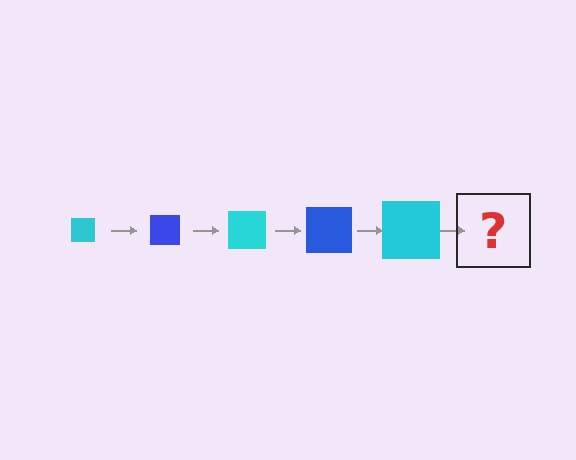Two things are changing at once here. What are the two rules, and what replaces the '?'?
The two rules are that the square grows larger each step and the color cycles through cyan and blue. The '?' should be a blue square, larger than the previous one.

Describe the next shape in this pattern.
It should be a blue square, larger than the previous one.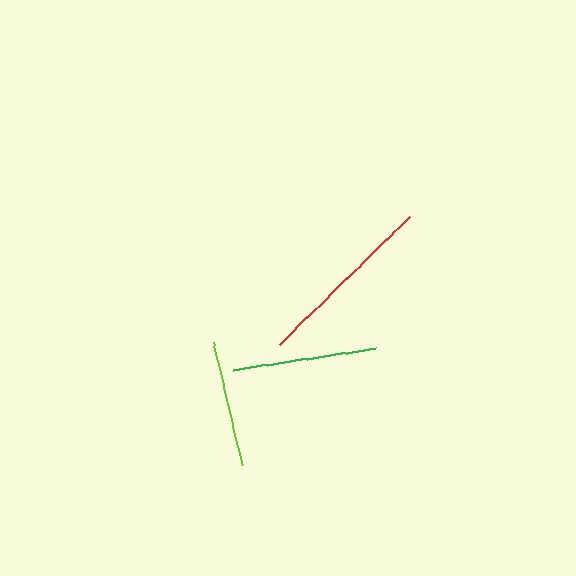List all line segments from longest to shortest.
From longest to shortest: red, green, lime.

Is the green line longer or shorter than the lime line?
The green line is longer than the lime line.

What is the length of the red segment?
The red segment is approximately 183 pixels long.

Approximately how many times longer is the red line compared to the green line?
The red line is approximately 1.3 times the length of the green line.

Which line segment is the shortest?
The lime line is the shortest at approximately 126 pixels.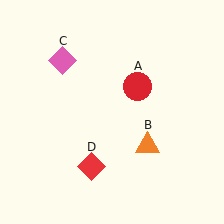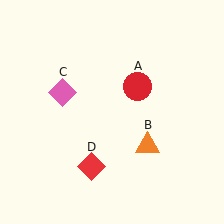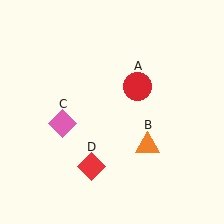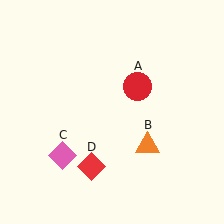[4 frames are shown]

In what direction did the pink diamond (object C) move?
The pink diamond (object C) moved down.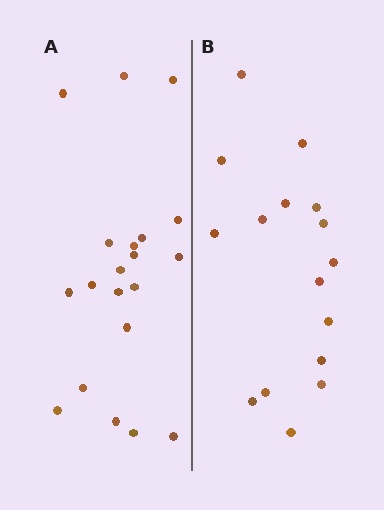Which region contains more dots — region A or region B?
Region A (the left region) has more dots.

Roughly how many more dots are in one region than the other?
Region A has about 4 more dots than region B.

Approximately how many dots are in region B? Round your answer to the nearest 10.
About 20 dots. (The exact count is 16, which rounds to 20.)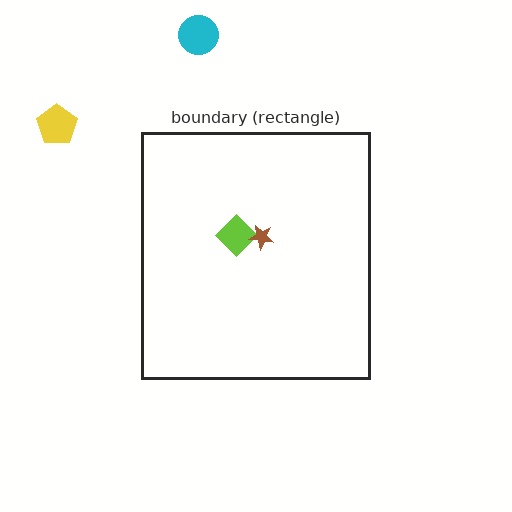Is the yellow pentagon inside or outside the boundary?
Outside.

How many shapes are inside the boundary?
2 inside, 2 outside.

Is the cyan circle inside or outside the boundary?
Outside.